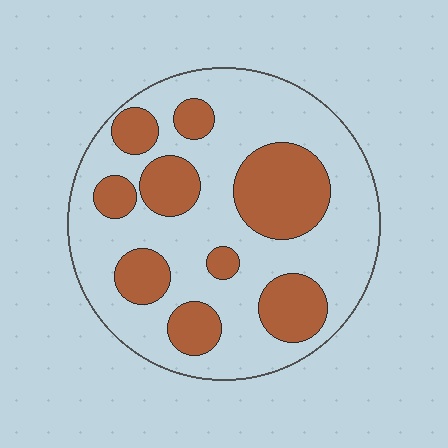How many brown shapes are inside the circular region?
9.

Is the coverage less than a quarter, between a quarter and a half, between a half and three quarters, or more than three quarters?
Between a quarter and a half.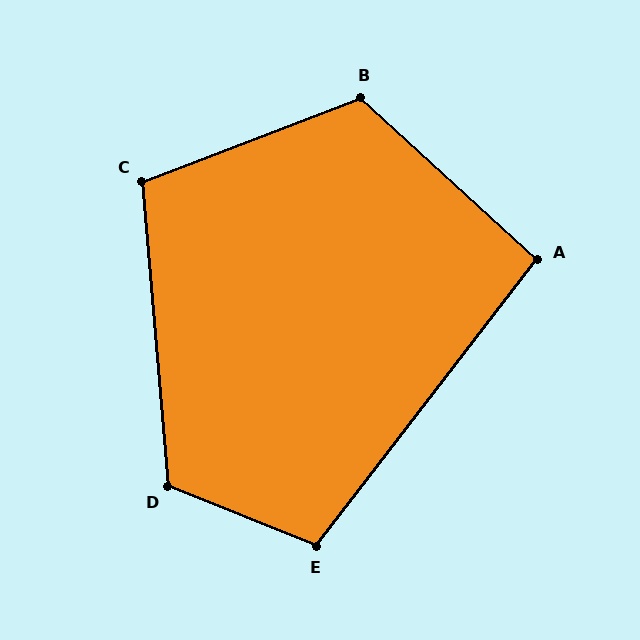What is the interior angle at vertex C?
Approximately 106 degrees (obtuse).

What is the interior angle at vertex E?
Approximately 106 degrees (obtuse).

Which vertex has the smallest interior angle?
A, at approximately 95 degrees.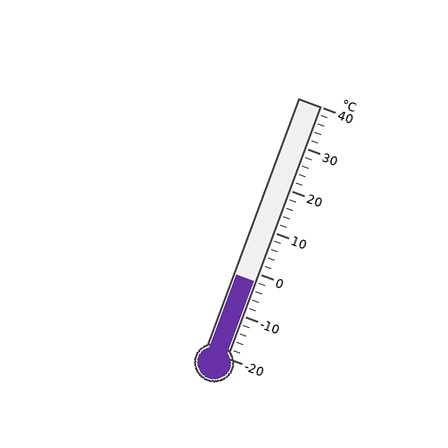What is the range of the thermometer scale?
The thermometer scale ranges from -20°C to 40°C.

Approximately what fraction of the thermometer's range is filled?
The thermometer is filled to approximately 30% of its range.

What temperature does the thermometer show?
The thermometer shows approximately -2°C.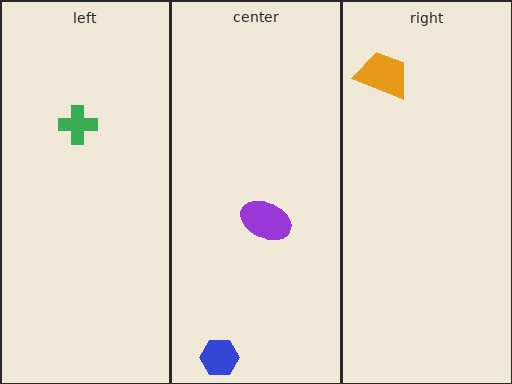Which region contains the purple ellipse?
The center region.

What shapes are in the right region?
The orange trapezoid.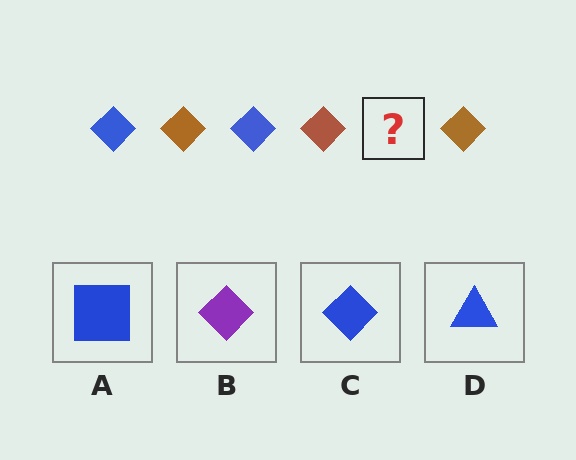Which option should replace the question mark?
Option C.